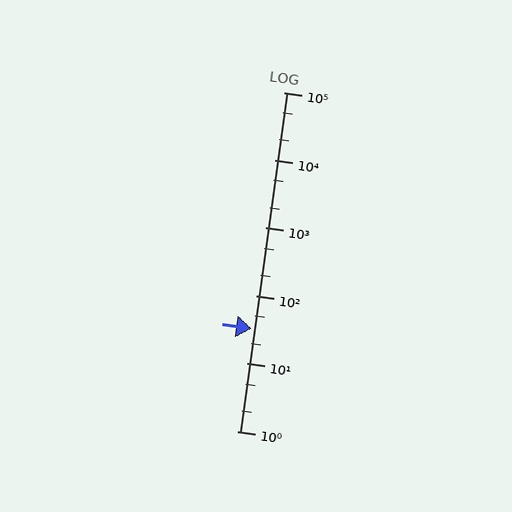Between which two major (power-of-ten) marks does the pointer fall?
The pointer is between 10 and 100.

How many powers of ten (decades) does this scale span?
The scale spans 5 decades, from 1 to 100000.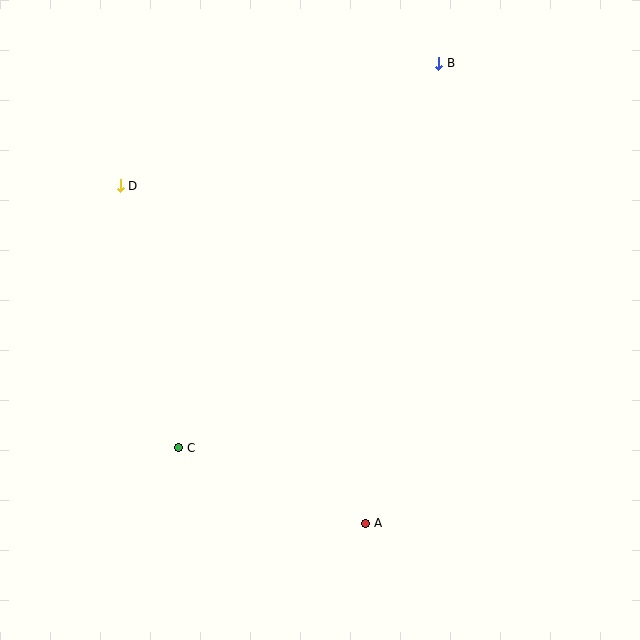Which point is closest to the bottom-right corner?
Point A is closest to the bottom-right corner.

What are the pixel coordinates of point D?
Point D is at (120, 186).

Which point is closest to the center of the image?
Point C at (179, 448) is closest to the center.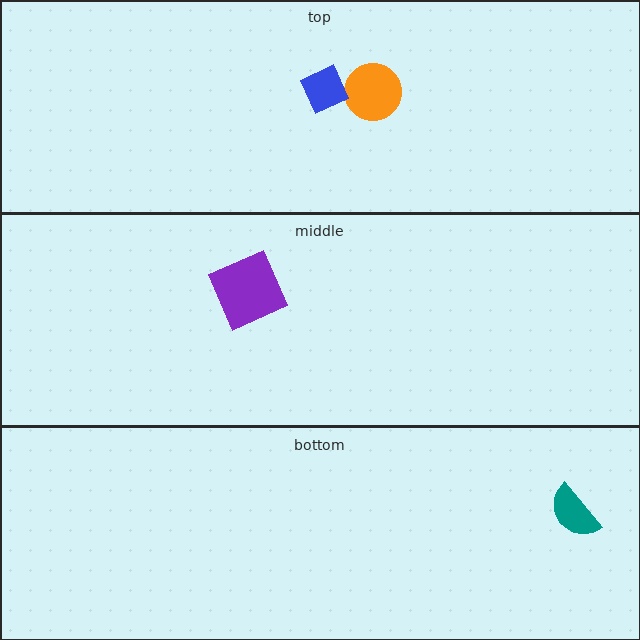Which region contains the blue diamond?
The top region.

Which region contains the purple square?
The middle region.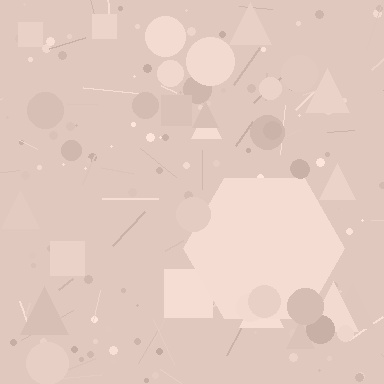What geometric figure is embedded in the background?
A hexagon is embedded in the background.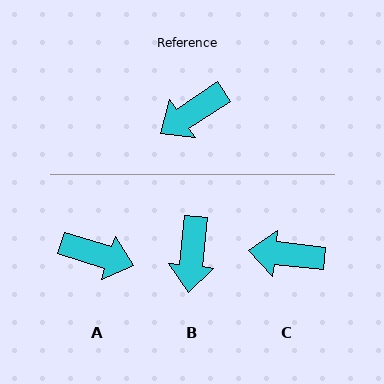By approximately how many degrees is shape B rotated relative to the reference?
Approximately 51 degrees counter-clockwise.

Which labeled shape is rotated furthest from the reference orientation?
A, about 129 degrees away.